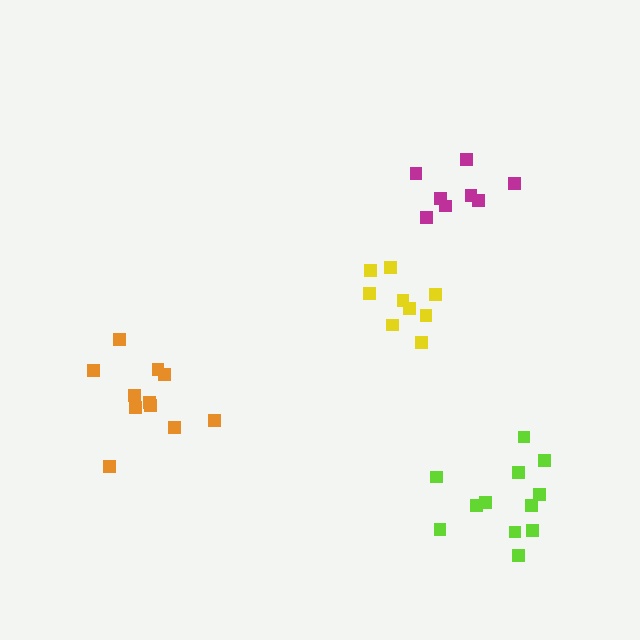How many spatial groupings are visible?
There are 4 spatial groupings.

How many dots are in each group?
Group 1: 8 dots, Group 2: 11 dots, Group 3: 12 dots, Group 4: 9 dots (40 total).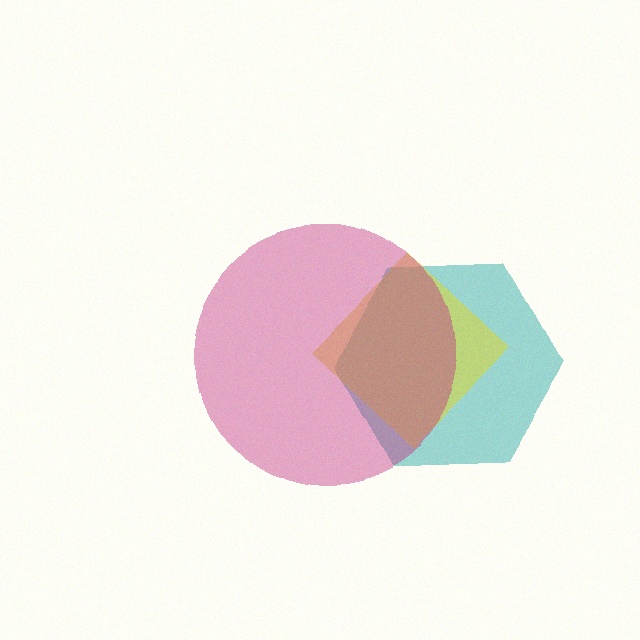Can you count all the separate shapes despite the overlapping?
Yes, there are 3 separate shapes.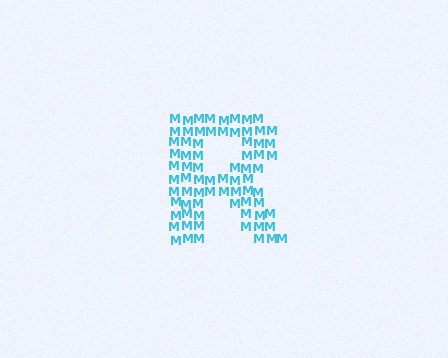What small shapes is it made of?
It is made of small letter M's.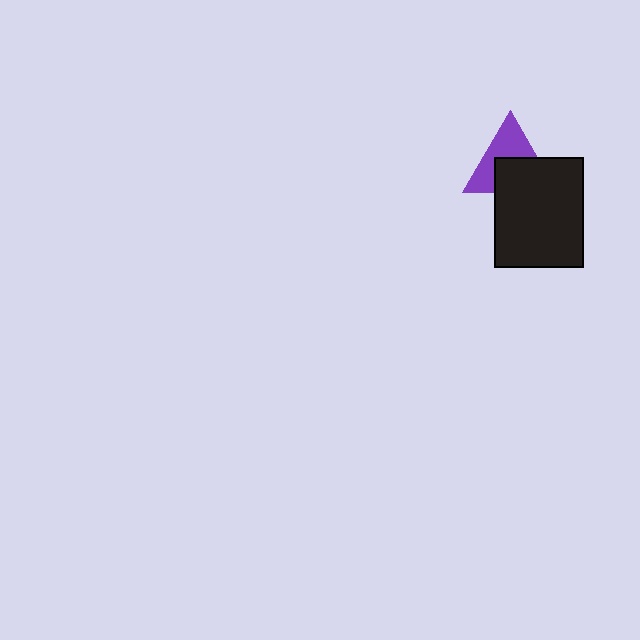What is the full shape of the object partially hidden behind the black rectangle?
The partially hidden object is a purple triangle.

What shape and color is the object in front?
The object in front is a black rectangle.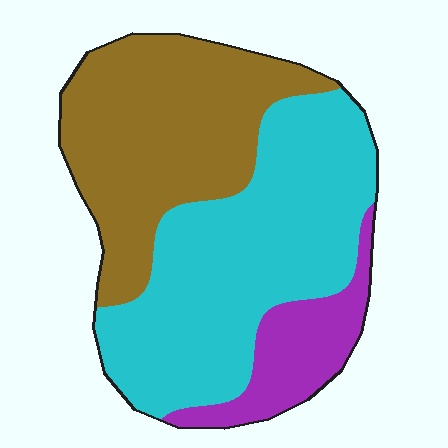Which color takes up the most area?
Cyan, at roughly 50%.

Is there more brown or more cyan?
Cyan.